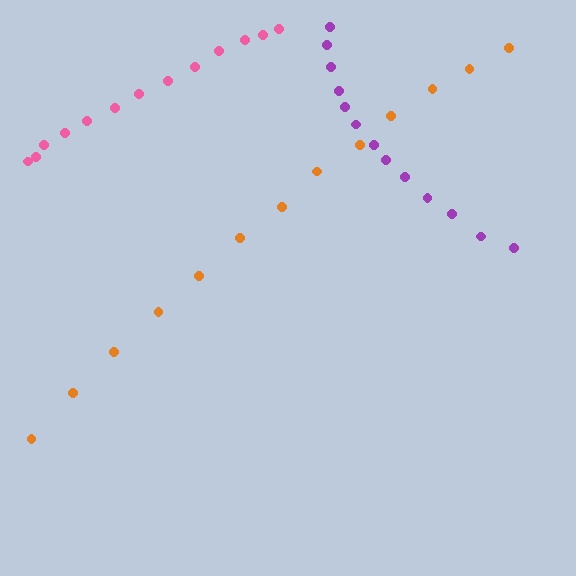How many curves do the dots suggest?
There are 3 distinct paths.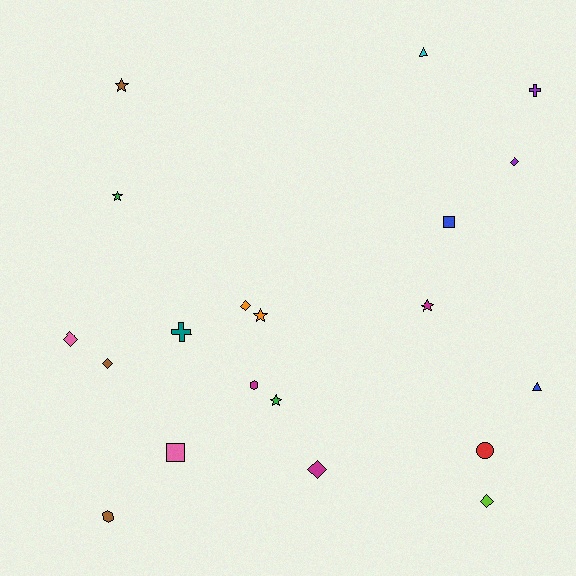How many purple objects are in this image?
There are 2 purple objects.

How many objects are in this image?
There are 20 objects.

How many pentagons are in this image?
There are no pentagons.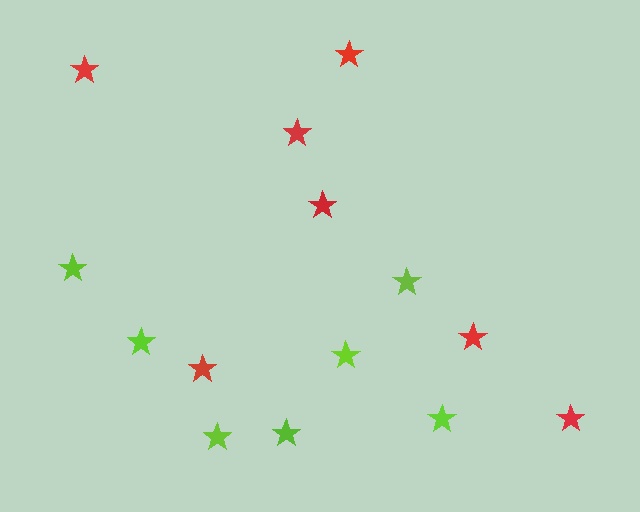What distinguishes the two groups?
There are 2 groups: one group of red stars (7) and one group of lime stars (7).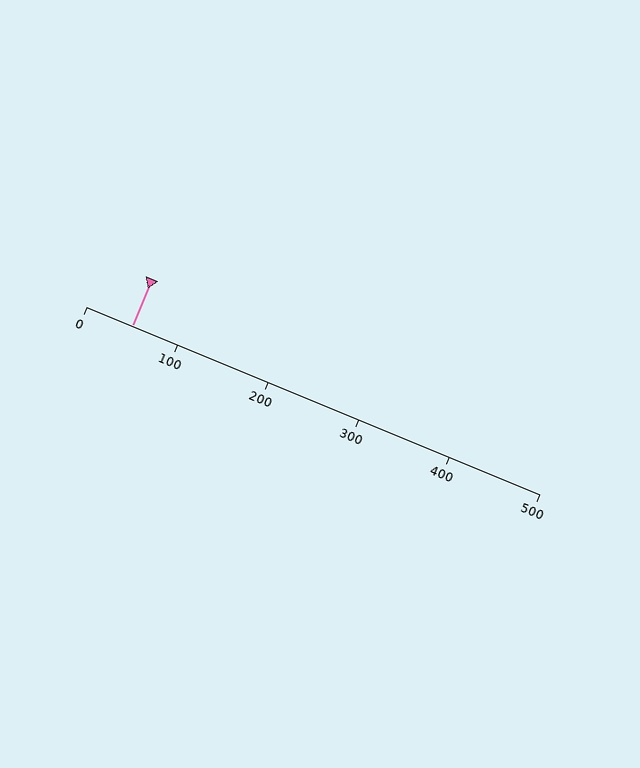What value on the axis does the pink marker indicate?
The marker indicates approximately 50.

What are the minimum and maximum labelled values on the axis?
The axis runs from 0 to 500.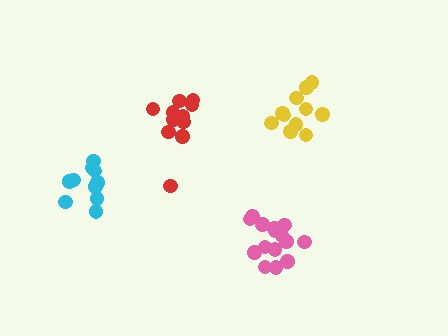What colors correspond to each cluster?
The clusters are colored: pink, yellow, red, cyan.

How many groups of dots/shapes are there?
There are 4 groups.